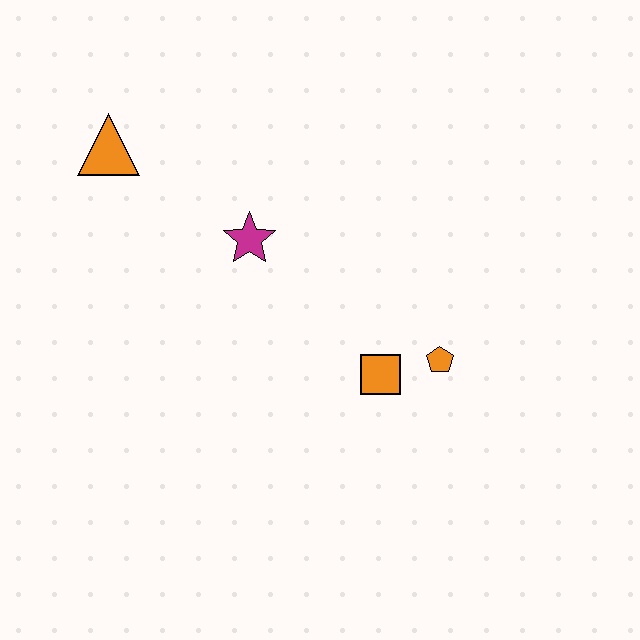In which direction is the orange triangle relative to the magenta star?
The orange triangle is to the left of the magenta star.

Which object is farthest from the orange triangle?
The orange pentagon is farthest from the orange triangle.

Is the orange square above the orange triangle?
No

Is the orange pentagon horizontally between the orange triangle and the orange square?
No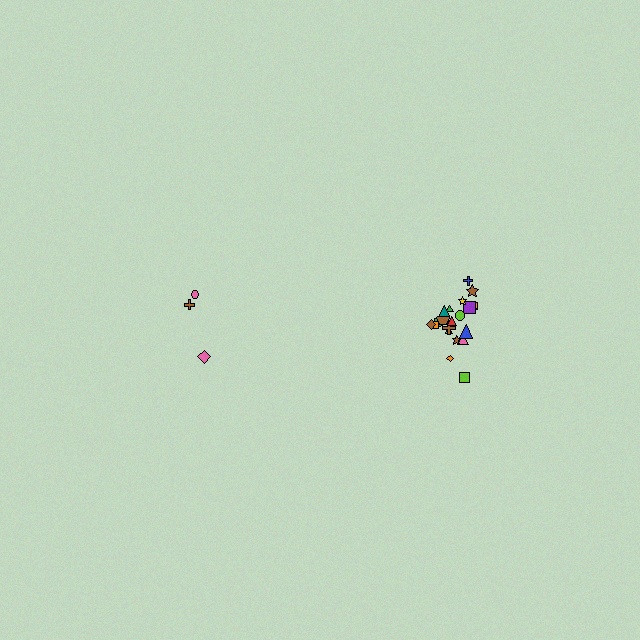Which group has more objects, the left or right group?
The right group.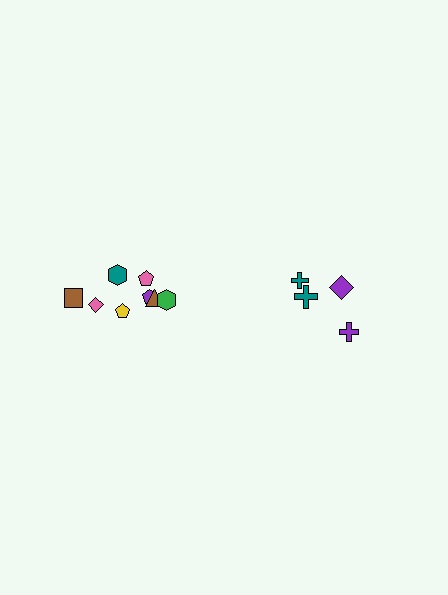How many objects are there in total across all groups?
There are 12 objects.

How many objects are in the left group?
There are 8 objects.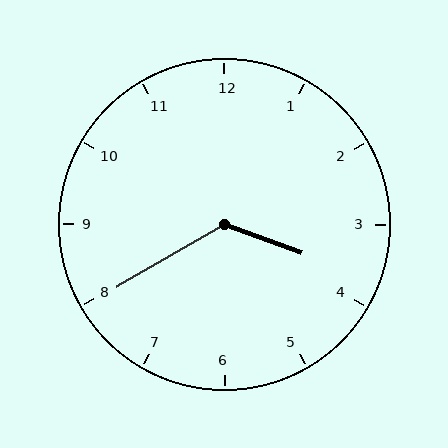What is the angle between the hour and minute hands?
Approximately 130 degrees.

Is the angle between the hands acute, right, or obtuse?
It is obtuse.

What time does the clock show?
3:40.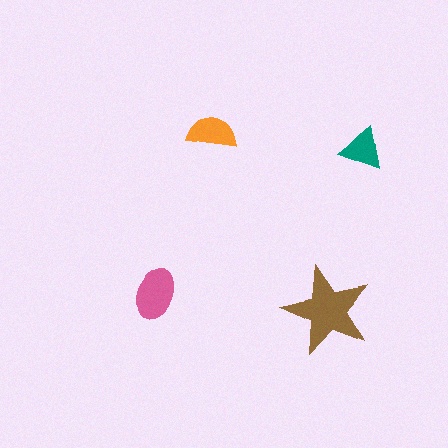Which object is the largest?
The brown star.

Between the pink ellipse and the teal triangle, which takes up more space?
The pink ellipse.